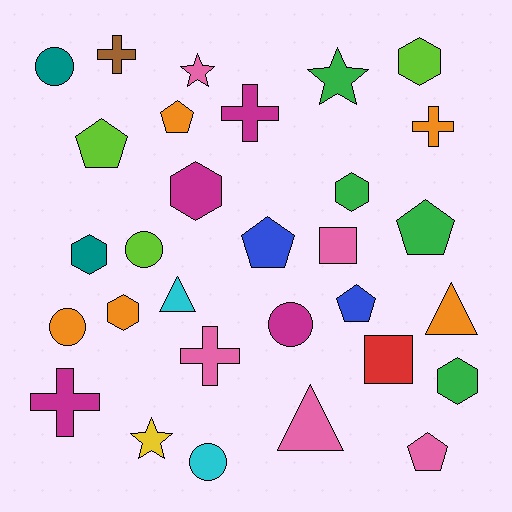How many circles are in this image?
There are 5 circles.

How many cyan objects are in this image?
There are 2 cyan objects.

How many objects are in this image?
There are 30 objects.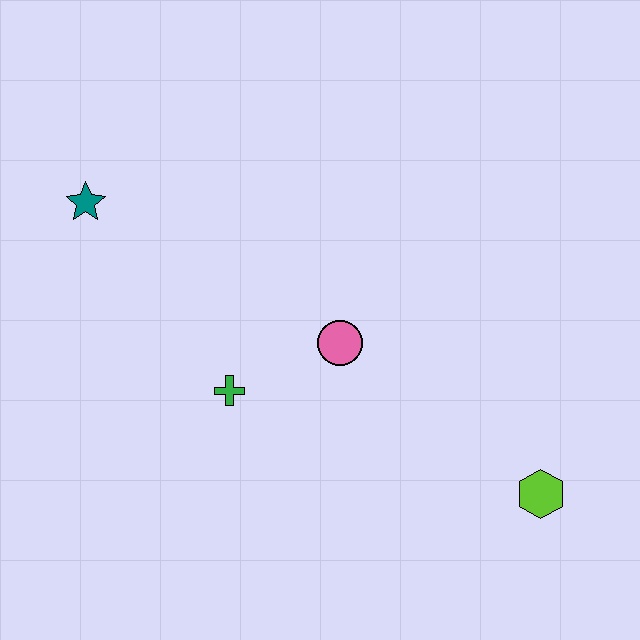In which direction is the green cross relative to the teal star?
The green cross is below the teal star.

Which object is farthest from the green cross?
The lime hexagon is farthest from the green cross.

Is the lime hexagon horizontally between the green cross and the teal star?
No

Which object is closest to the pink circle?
The green cross is closest to the pink circle.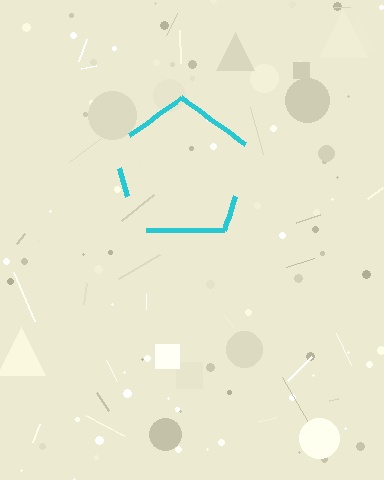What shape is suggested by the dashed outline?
The dashed outline suggests a pentagon.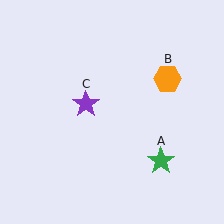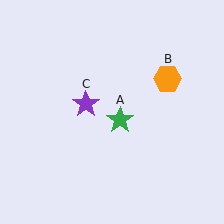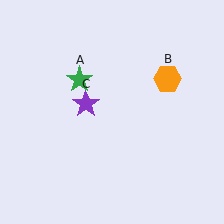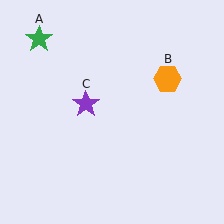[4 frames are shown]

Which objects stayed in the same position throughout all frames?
Orange hexagon (object B) and purple star (object C) remained stationary.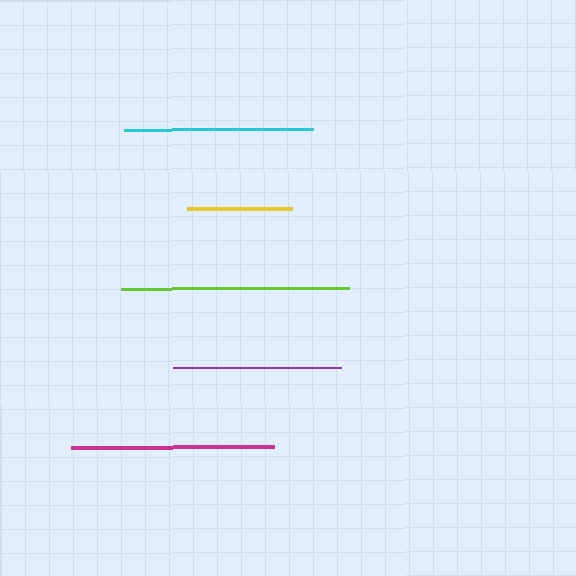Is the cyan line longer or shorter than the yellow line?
The cyan line is longer than the yellow line.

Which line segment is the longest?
The lime line is the longest at approximately 228 pixels.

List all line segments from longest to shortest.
From longest to shortest: lime, magenta, cyan, purple, yellow.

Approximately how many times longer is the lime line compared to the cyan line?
The lime line is approximately 1.2 times the length of the cyan line.